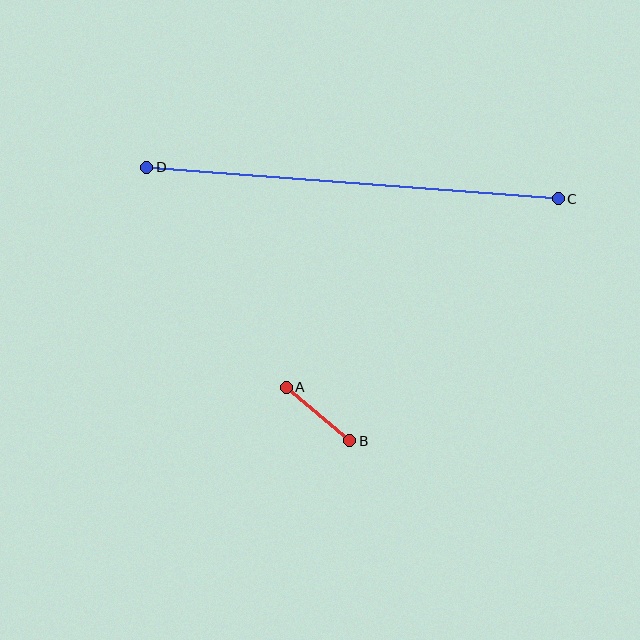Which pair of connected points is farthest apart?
Points C and D are farthest apart.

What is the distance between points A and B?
The distance is approximately 83 pixels.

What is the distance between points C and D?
The distance is approximately 413 pixels.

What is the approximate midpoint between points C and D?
The midpoint is at approximately (353, 183) pixels.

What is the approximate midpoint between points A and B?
The midpoint is at approximately (318, 414) pixels.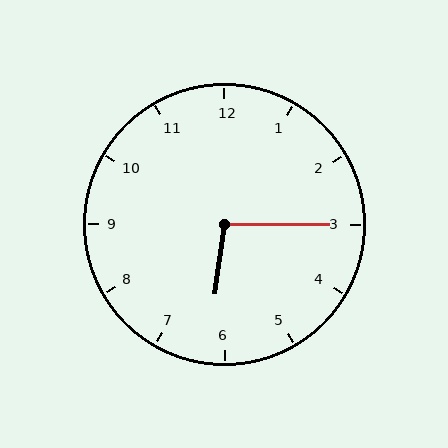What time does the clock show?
6:15.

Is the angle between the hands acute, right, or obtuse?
It is obtuse.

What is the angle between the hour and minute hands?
Approximately 98 degrees.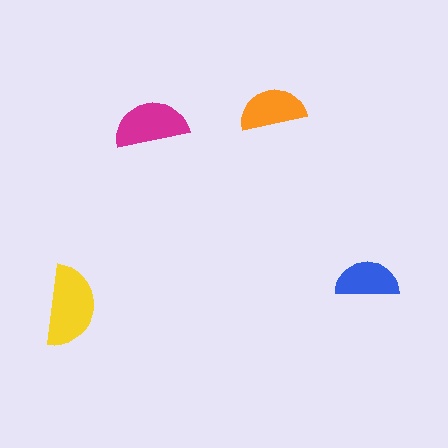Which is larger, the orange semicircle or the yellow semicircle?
The yellow one.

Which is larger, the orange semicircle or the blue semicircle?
The orange one.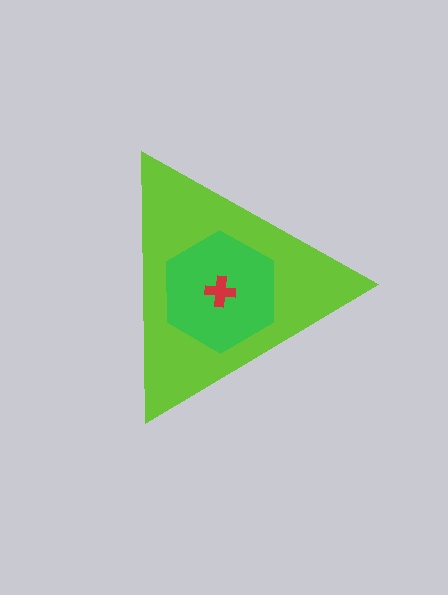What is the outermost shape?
The lime triangle.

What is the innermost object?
The red cross.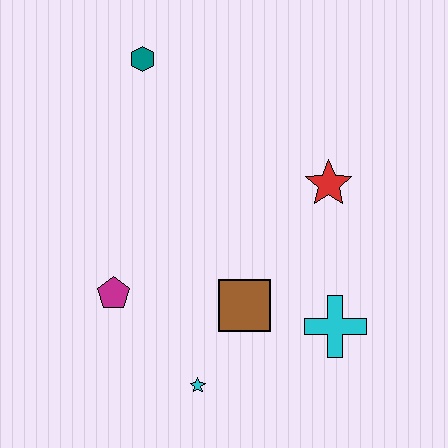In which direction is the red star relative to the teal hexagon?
The red star is to the right of the teal hexagon.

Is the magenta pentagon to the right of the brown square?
No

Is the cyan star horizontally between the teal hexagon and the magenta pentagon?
No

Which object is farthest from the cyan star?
The teal hexagon is farthest from the cyan star.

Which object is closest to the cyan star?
The brown square is closest to the cyan star.